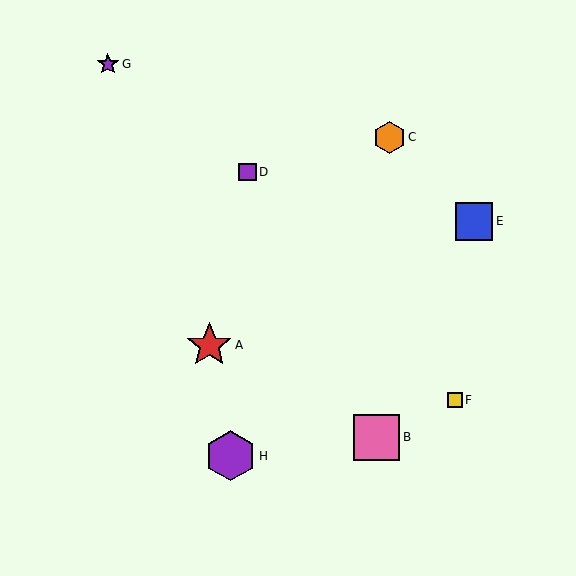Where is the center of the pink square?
The center of the pink square is at (377, 437).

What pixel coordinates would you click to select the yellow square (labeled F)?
Click at (455, 400) to select the yellow square F.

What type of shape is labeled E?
Shape E is a blue square.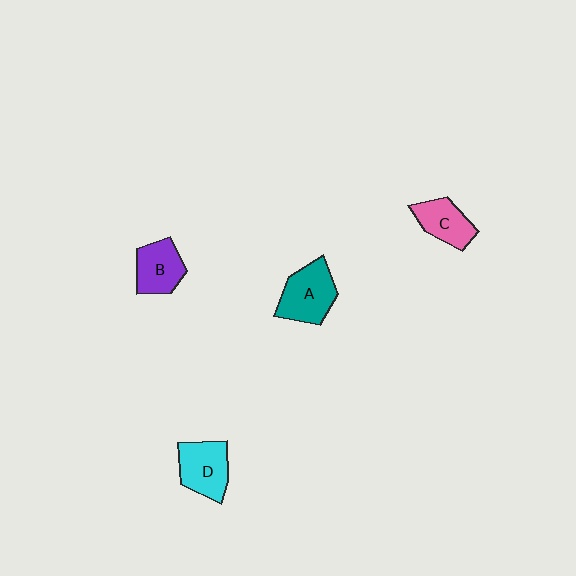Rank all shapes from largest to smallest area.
From largest to smallest: A (teal), D (cyan), B (purple), C (pink).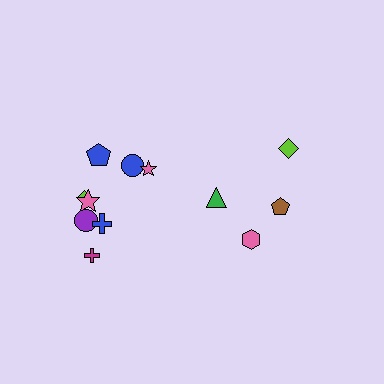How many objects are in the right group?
There are 4 objects.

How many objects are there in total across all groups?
There are 12 objects.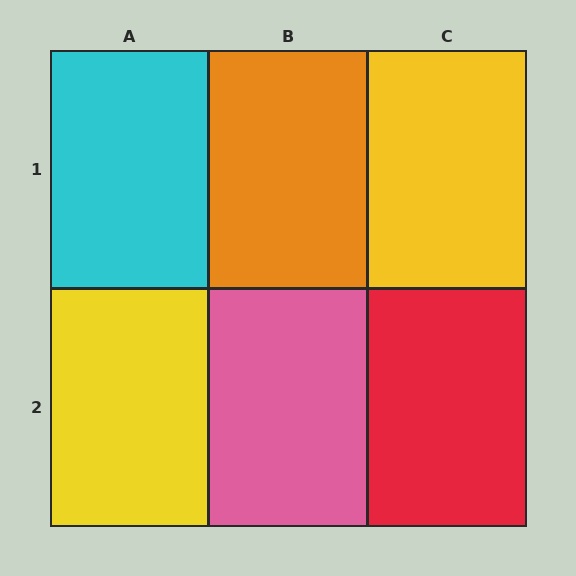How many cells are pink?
1 cell is pink.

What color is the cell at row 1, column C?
Yellow.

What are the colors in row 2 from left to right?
Yellow, pink, red.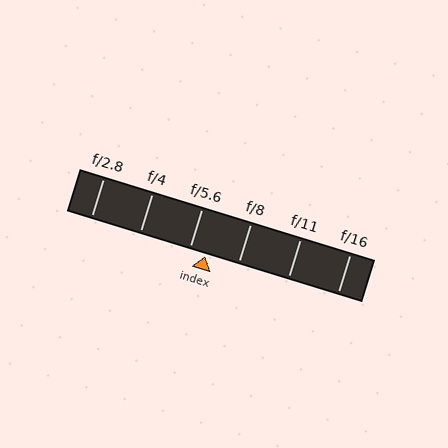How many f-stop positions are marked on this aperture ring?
There are 6 f-stop positions marked.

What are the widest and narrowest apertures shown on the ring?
The widest aperture shown is f/2.8 and the narrowest is f/16.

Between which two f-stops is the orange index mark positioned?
The index mark is between f/5.6 and f/8.